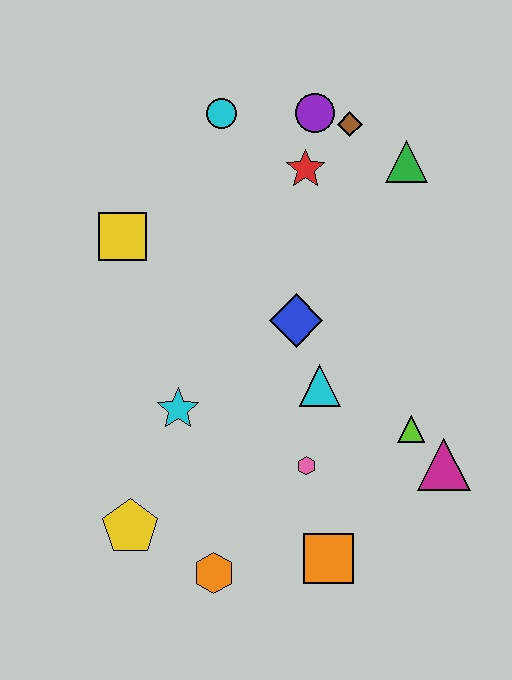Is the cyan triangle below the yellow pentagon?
No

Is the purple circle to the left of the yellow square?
No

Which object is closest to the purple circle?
The brown diamond is closest to the purple circle.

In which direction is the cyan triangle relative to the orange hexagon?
The cyan triangle is above the orange hexagon.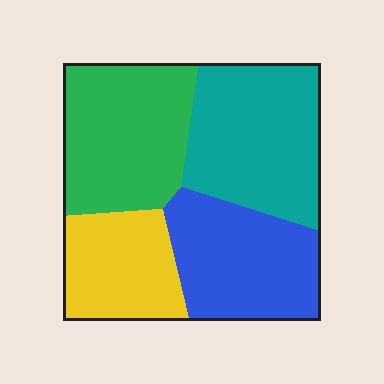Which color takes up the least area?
Yellow, at roughly 20%.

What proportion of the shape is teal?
Teal covers around 30% of the shape.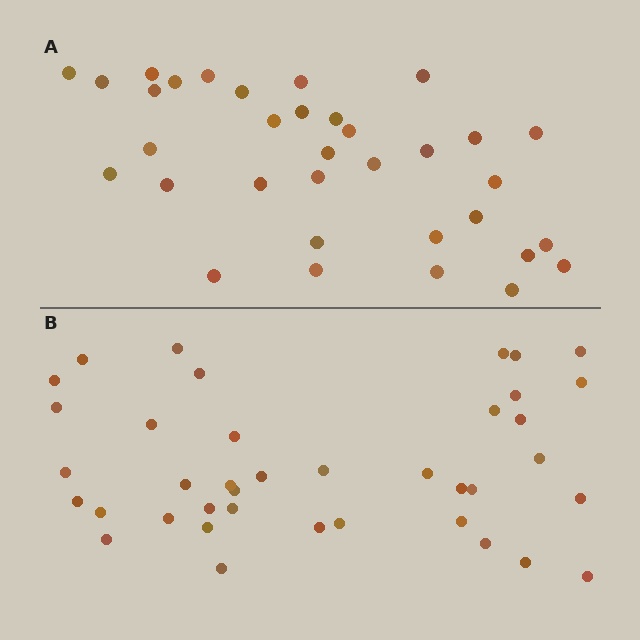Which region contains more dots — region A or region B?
Region B (the bottom region) has more dots.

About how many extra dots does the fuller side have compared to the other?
Region B has about 5 more dots than region A.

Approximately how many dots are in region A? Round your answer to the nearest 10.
About 30 dots. (The exact count is 34, which rounds to 30.)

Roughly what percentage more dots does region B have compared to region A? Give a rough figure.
About 15% more.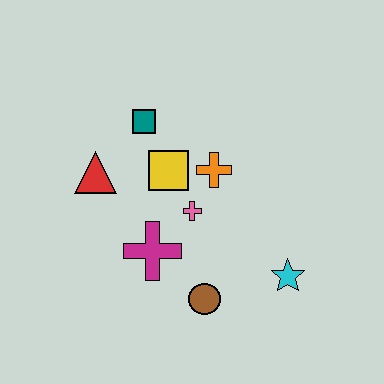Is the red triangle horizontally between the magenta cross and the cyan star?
No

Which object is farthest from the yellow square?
The cyan star is farthest from the yellow square.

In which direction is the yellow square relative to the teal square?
The yellow square is below the teal square.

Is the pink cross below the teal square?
Yes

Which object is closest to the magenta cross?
The pink cross is closest to the magenta cross.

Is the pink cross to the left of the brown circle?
Yes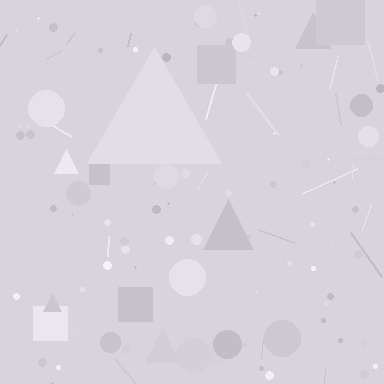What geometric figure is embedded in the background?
A triangle is embedded in the background.